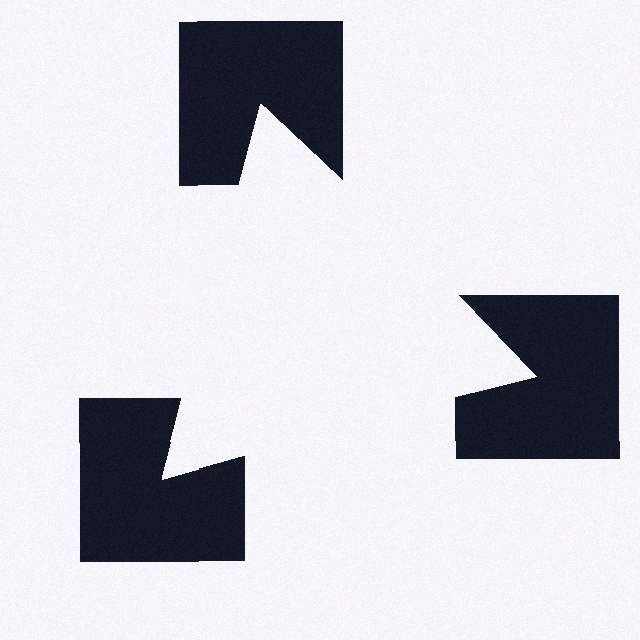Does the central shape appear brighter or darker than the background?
It typically appears slightly brighter than the background, even though no actual brightness change is drawn.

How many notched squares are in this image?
There are 3 — one at each vertex of the illusory triangle.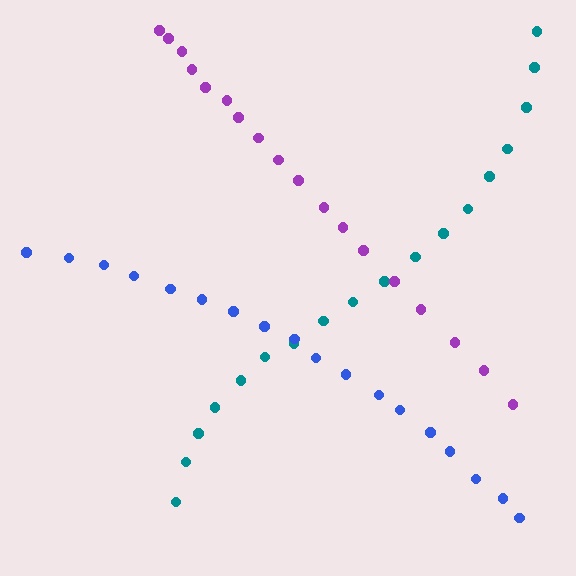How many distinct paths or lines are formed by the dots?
There are 3 distinct paths.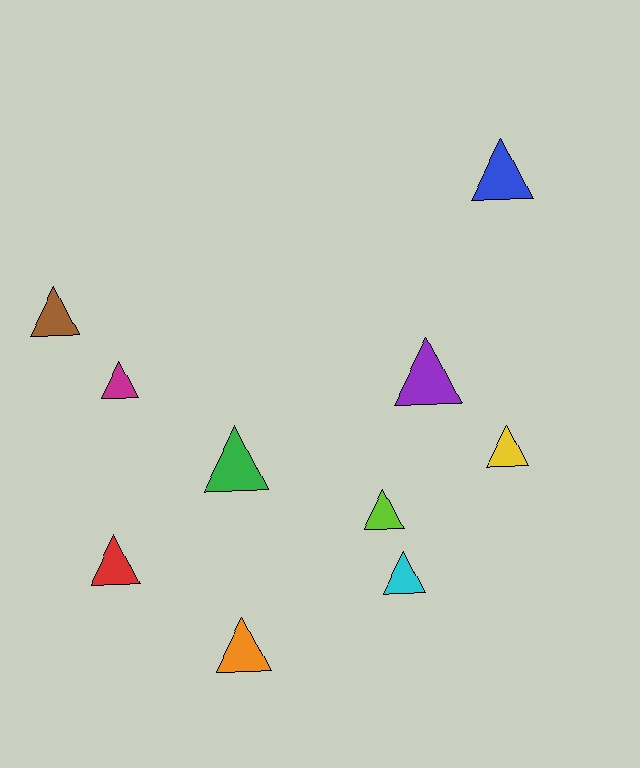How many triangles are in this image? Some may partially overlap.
There are 10 triangles.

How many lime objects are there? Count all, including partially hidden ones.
There is 1 lime object.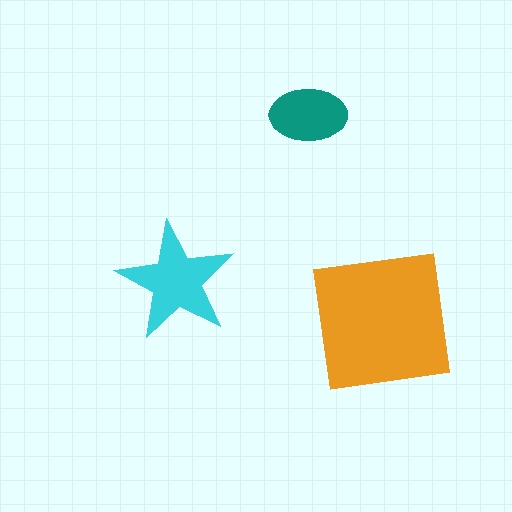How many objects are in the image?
There are 3 objects in the image.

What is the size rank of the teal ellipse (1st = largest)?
3rd.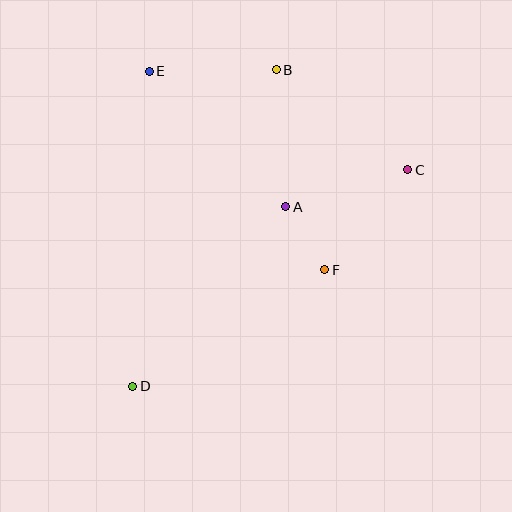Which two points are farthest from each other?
Points C and D are farthest from each other.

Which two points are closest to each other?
Points A and F are closest to each other.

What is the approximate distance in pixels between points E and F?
The distance between E and F is approximately 265 pixels.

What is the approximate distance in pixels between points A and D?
The distance between A and D is approximately 236 pixels.